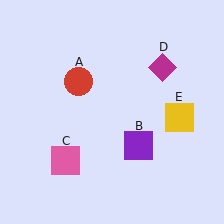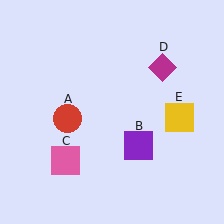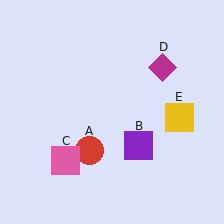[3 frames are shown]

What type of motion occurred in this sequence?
The red circle (object A) rotated counterclockwise around the center of the scene.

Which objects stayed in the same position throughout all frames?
Purple square (object B) and pink square (object C) and magenta diamond (object D) and yellow square (object E) remained stationary.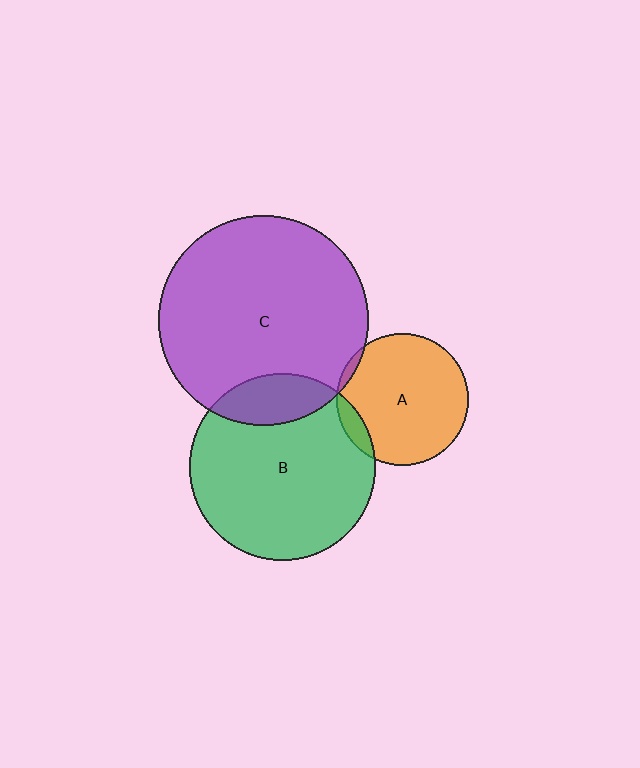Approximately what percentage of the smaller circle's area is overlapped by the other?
Approximately 15%.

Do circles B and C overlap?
Yes.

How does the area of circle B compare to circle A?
Approximately 2.0 times.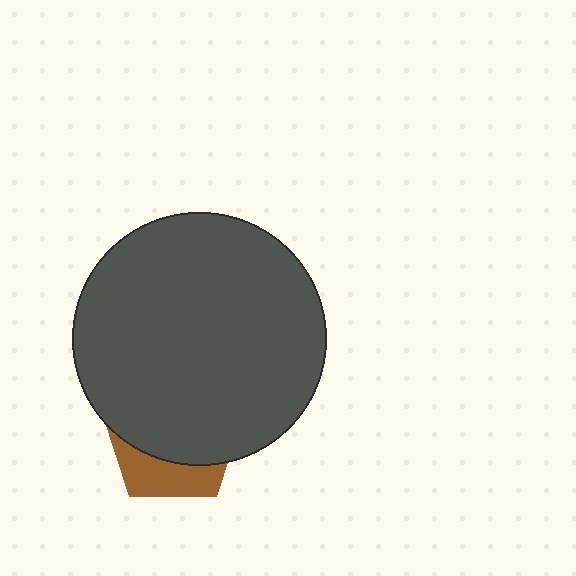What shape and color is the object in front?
The object in front is a dark gray circle.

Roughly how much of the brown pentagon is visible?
A small part of it is visible (roughly 30%).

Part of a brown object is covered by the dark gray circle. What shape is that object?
It is a pentagon.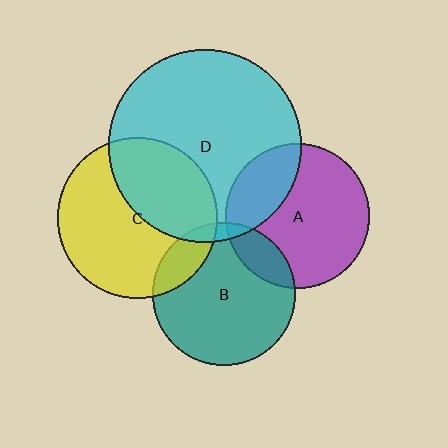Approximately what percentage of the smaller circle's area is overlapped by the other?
Approximately 15%.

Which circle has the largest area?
Circle D (cyan).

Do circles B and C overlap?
Yes.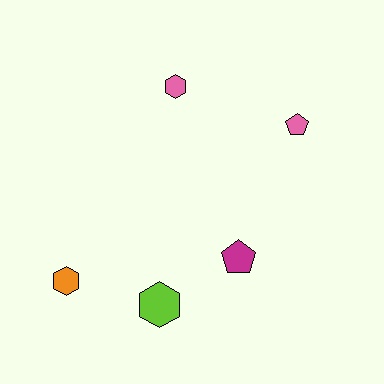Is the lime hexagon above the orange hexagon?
No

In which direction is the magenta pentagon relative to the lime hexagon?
The magenta pentagon is to the right of the lime hexagon.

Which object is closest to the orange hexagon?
The lime hexagon is closest to the orange hexagon.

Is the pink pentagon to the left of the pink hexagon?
No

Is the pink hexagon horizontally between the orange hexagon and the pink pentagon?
Yes